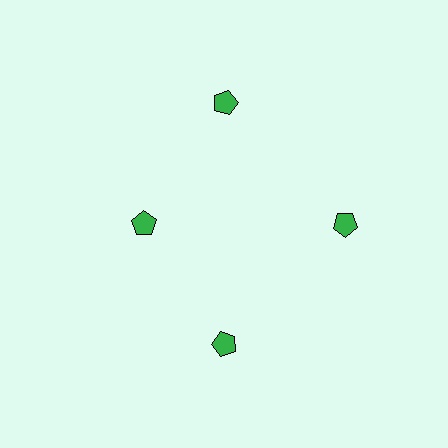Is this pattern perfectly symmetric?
No. The 4 green pentagons are arranged in a ring, but one element near the 9 o'clock position is pulled inward toward the center, breaking the 4-fold rotational symmetry.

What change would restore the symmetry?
The symmetry would be restored by moving it outward, back onto the ring so that all 4 pentagons sit at equal angles and equal distance from the center.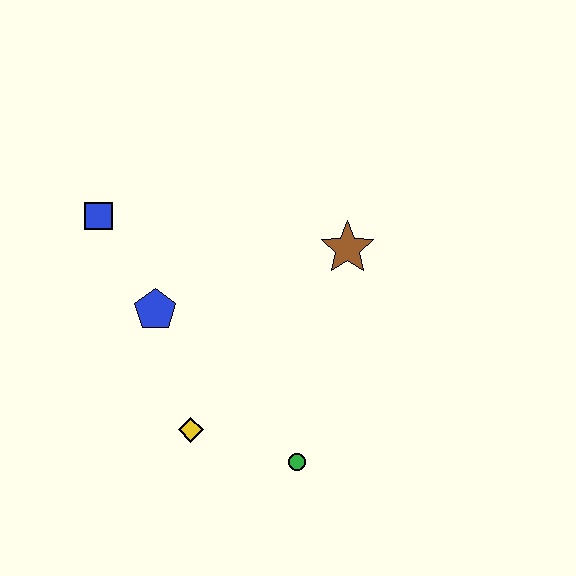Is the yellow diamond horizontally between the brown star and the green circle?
No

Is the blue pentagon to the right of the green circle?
No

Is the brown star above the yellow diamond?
Yes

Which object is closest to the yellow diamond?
The green circle is closest to the yellow diamond.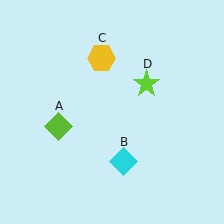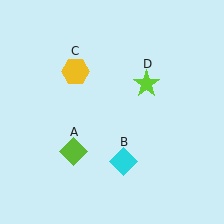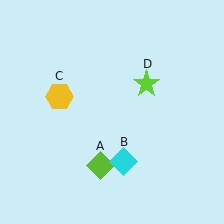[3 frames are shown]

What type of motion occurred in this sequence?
The lime diamond (object A), yellow hexagon (object C) rotated counterclockwise around the center of the scene.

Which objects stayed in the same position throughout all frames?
Cyan diamond (object B) and lime star (object D) remained stationary.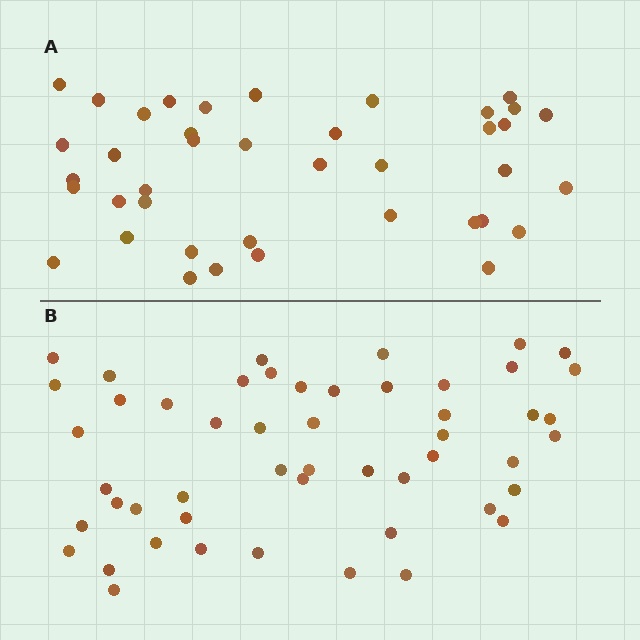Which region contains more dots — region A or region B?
Region B (the bottom region) has more dots.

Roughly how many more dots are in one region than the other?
Region B has roughly 12 or so more dots than region A.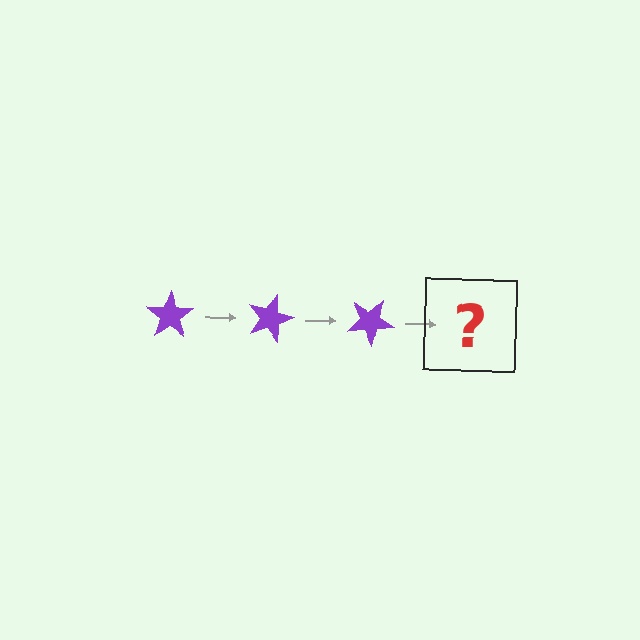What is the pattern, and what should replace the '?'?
The pattern is that the star rotates 15 degrees each step. The '?' should be a purple star rotated 45 degrees.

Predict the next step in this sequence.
The next step is a purple star rotated 45 degrees.